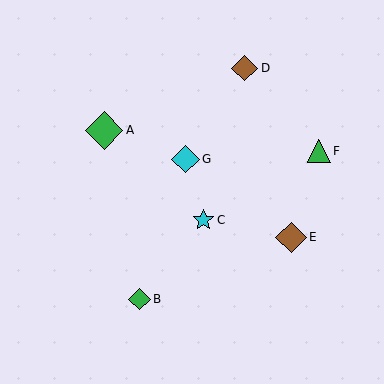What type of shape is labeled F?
Shape F is a green triangle.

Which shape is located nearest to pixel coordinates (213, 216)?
The cyan star (labeled C) at (203, 220) is nearest to that location.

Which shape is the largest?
The green diamond (labeled A) is the largest.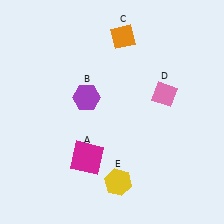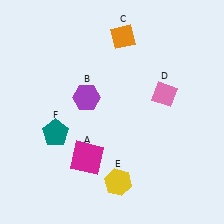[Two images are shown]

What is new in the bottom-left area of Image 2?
A teal pentagon (F) was added in the bottom-left area of Image 2.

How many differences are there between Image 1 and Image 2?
There is 1 difference between the two images.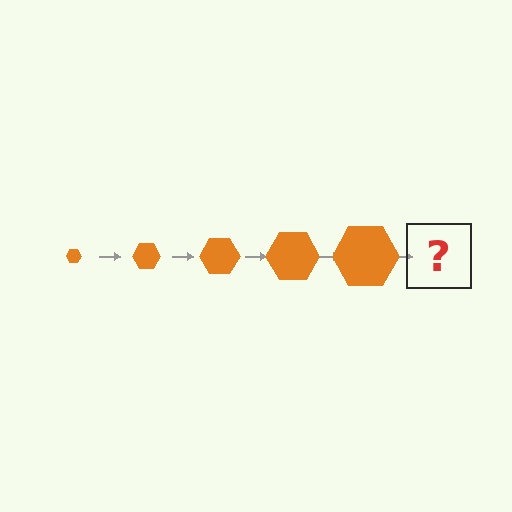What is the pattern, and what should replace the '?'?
The pattern is that the hexagon gets progressively larger each step. The '?' should be an orange hexagon, larger than the previous one.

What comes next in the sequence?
The next element should be an orange hexagon, larger than the previous one.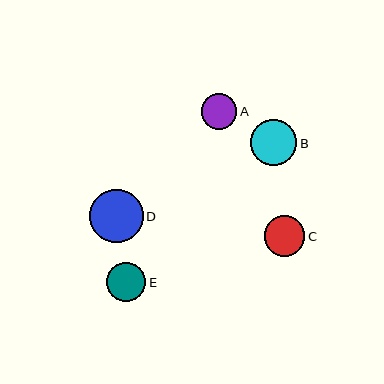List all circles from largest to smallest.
From largest to smallest: D, B, C, E, A.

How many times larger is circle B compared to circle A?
Circle B is approximately 1.3 times the size of circle A.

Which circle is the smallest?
Circle A is the smallest with a size of approximately 36 pixels.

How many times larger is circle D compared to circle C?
Circle D is approximately 1.3 times the size of circle C.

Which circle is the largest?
Circle D is the largest with a size of approximately 53 pixels.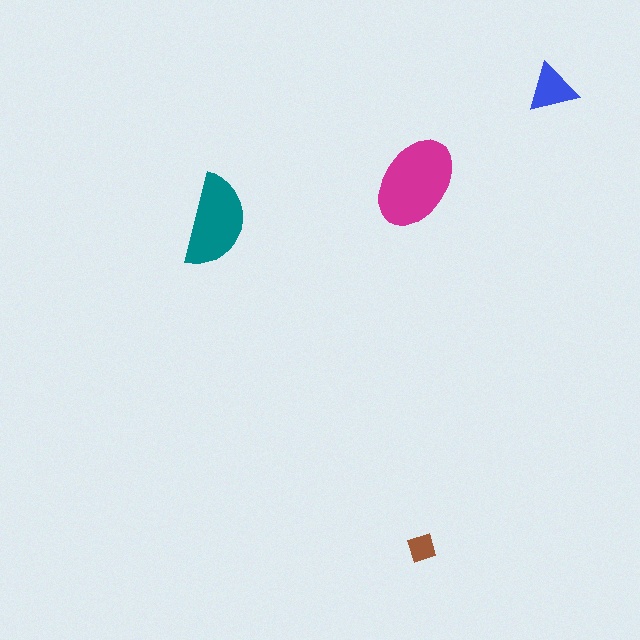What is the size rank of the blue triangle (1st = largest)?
3rd.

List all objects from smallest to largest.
The brown diamond, the blue triangle, the teal semicircle, the magenta ellipse.